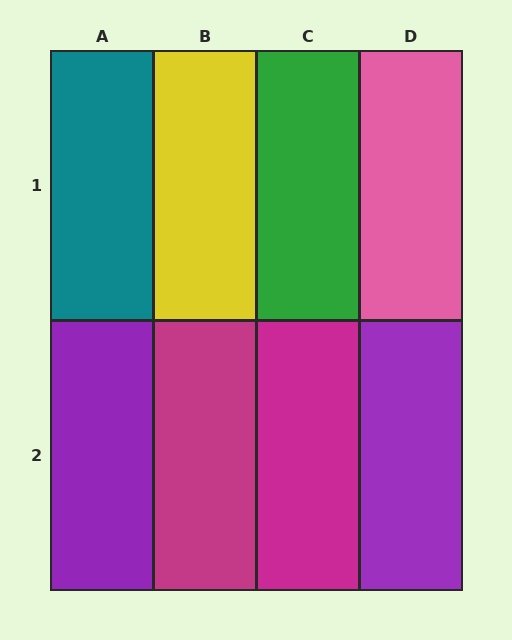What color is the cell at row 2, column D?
Purple.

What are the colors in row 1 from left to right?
Teal, yellow, green, pink.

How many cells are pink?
1 cell is pink.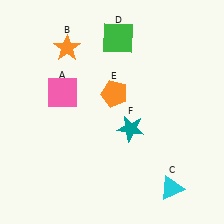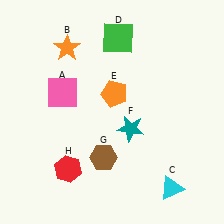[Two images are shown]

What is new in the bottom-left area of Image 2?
A brown hexagon (G) was added in the bottom-left area of Image 2.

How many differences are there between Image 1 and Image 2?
There are 2 differences between the two images.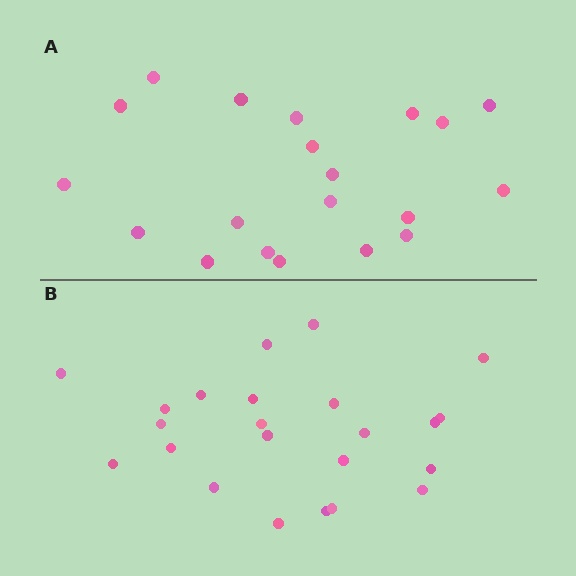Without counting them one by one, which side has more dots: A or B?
Region B (the bottom region) has more dots.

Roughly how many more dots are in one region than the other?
Region B has just a few more — roughly 2 or 3 more dots than region A.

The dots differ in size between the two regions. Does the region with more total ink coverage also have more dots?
No. Region A has more total ink coverage because its dots are larger, but region B actually contains more individual dots. Total area can be misleading — the number of items is what matters here.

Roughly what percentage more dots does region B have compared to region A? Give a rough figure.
About 15% more.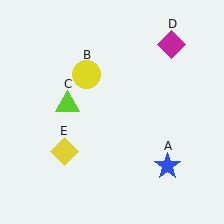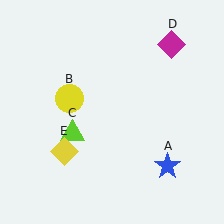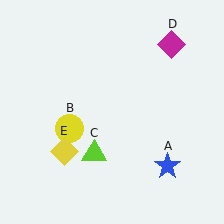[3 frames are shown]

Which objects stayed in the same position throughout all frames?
Blue star (object A) and magenta diamond (object D) and yellow diamond (object E) remained stationary.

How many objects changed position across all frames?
2 objects changed position: yellow circle (object B), lime triangle (object C).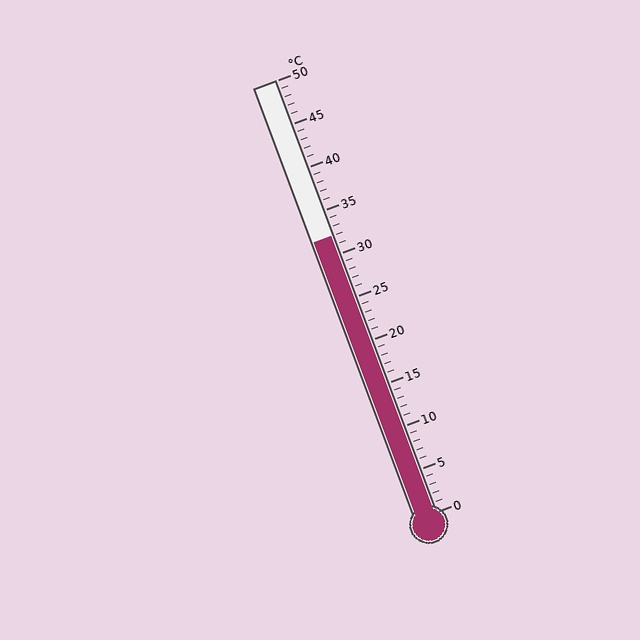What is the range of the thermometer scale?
The thermometer scale ranges from 0°C to 50°C.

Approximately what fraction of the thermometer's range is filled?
The thermometer is filled to approximately 65% of its range.